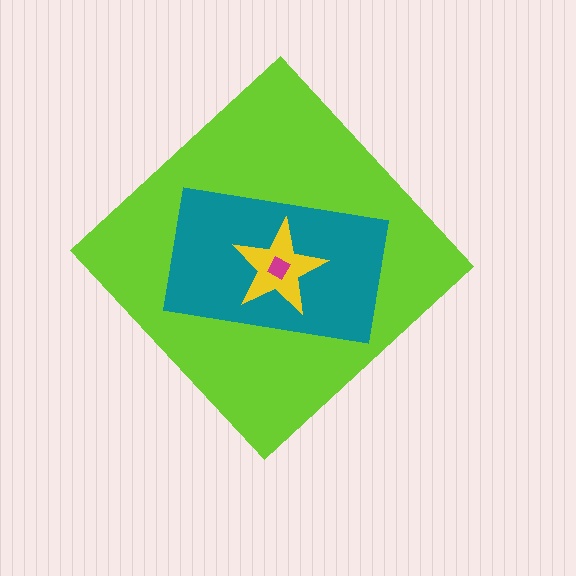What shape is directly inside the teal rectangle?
The yellow star.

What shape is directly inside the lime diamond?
The teal rectangle.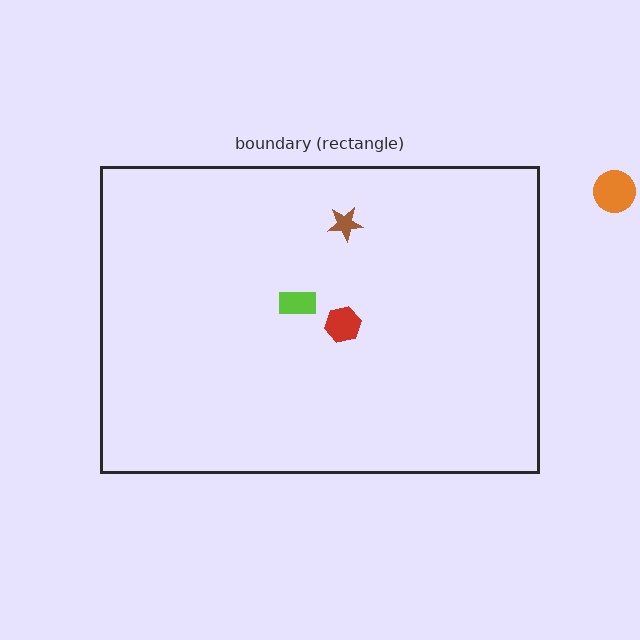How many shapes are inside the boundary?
3 inside, 1 outside.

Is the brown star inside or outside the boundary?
Inside.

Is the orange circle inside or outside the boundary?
Outside.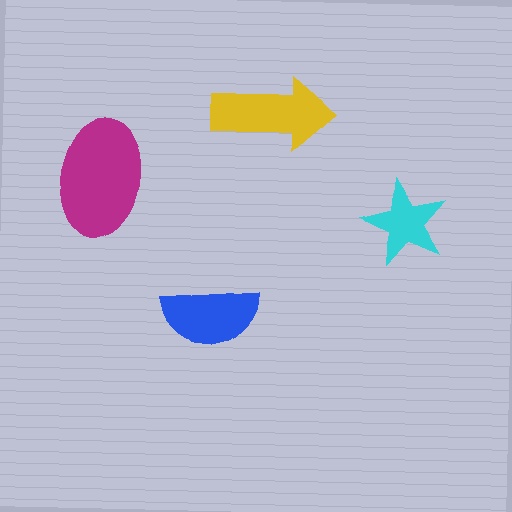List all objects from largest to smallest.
The magenta ellipse, the yellow arrow, the blue semicircle, the cyan star.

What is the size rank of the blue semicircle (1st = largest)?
3rd.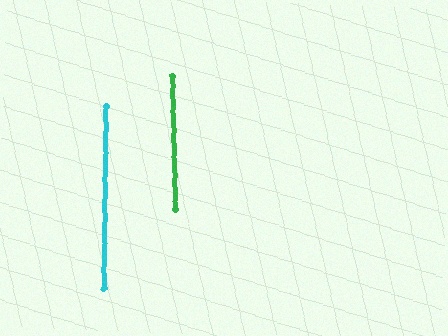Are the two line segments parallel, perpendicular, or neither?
Parallel — their directions differ by only 2.0°.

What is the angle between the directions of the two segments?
Approximately 2 degrees.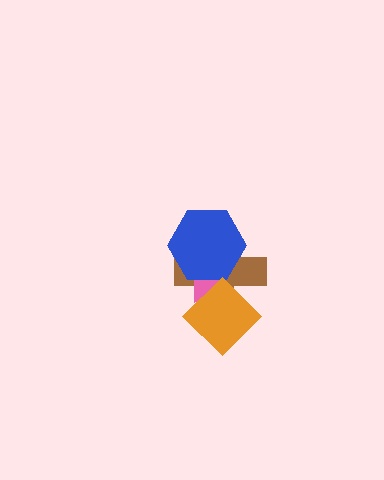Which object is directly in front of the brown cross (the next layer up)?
The pink rectangle is directly in front of the brown cross.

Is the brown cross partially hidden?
Yes, it is partially covered by another shape.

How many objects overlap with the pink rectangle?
3 objects overlap with the pink rectangle.